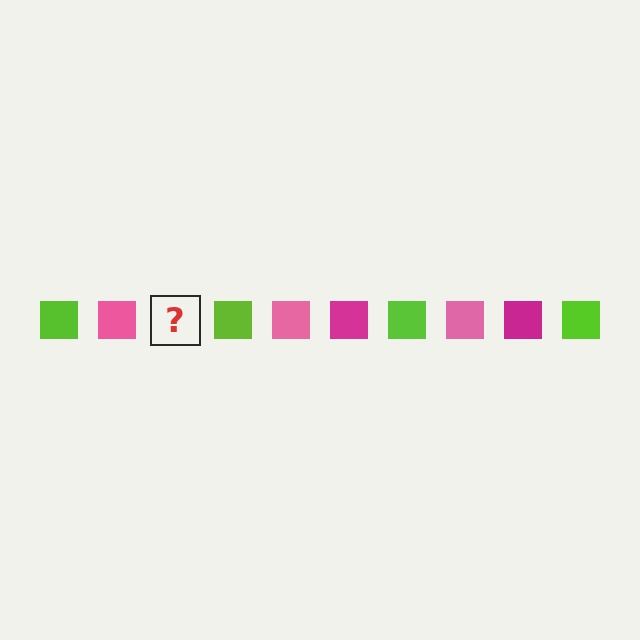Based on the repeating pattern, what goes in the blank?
The blank should be a magenta square.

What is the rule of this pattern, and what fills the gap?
The rule is that the pattern cycles through lime, pink, magenta squares. The gap should be filled with a magenta square.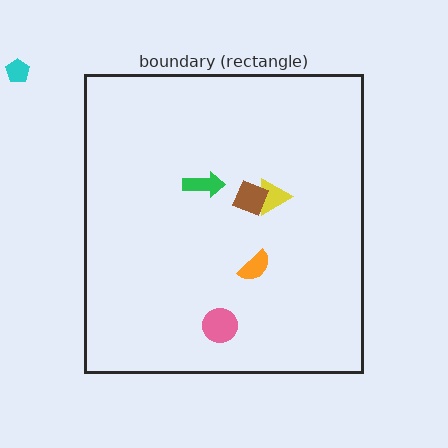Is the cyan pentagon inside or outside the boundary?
Outside.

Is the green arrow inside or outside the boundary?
Inside.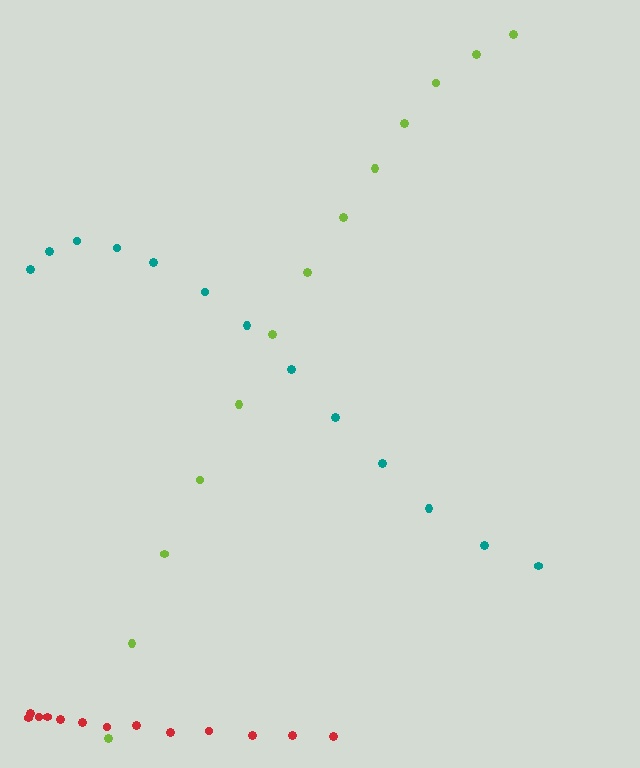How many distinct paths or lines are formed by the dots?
There are 3 distinct paths.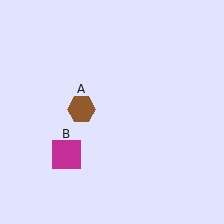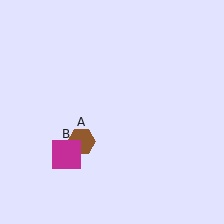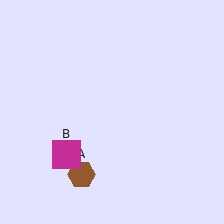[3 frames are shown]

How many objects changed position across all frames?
1 object changed position: brown hexagon (object A).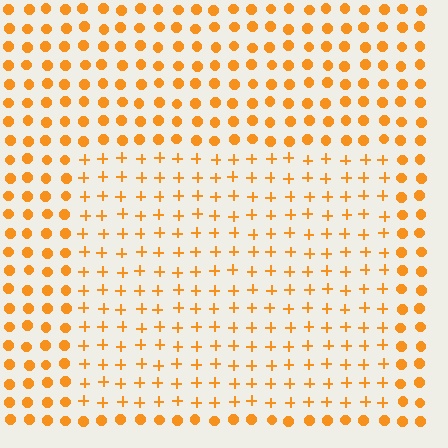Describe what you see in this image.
The image is filled with small orange elements arranged in a uniform grid. A rectangle-shaped region contains plus signs, while the surrounding area contains circles. The boundary is defined purely by the change in element shape.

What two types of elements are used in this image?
The image uses plus signs inside the rectangle region and circles outside it.